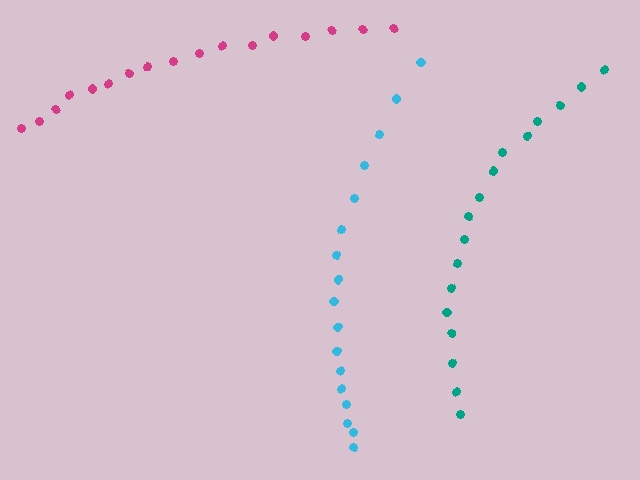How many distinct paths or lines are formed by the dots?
There are 3 distinct paths.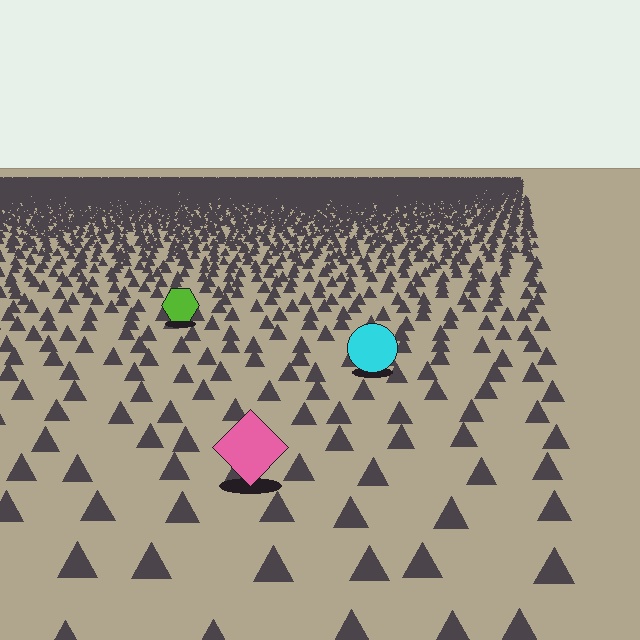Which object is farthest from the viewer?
The lime hexagon is farthest from the viewer. It appears smaller and the ground texture around it is denser.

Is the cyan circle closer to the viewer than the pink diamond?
No. The pink diamond is closer — you can tell from the texture gradient: the ground texture is coarser near it.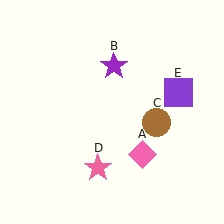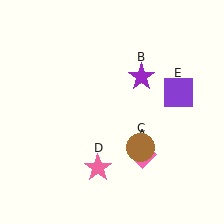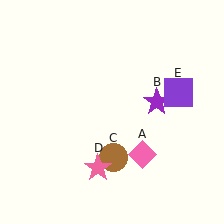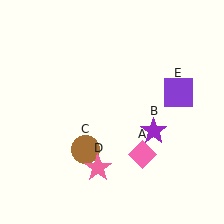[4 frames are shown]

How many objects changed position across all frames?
2 objects changed position: purple star (object B), brown circle (object C).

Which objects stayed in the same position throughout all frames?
Pink diamond (object A) and pink star (object D) and purple square (object E) remained stationary.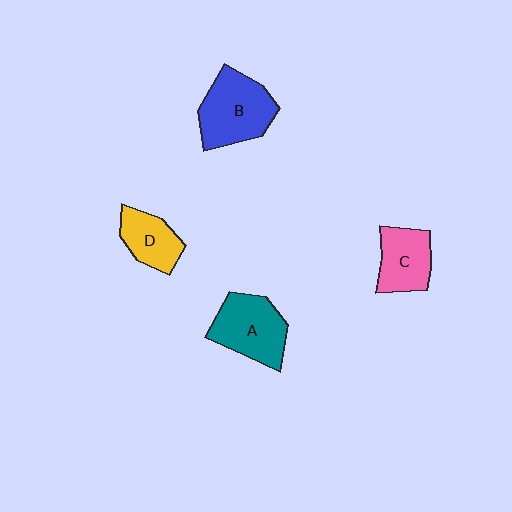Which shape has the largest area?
Shape B (blue).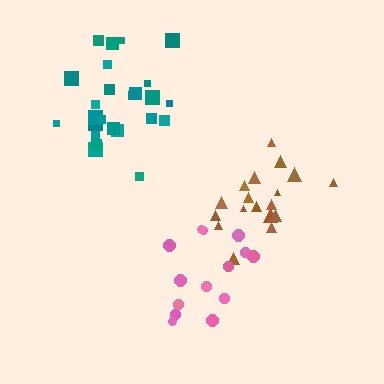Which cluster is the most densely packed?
Pink.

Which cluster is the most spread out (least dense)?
Teal.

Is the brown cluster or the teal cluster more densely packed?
Brown.